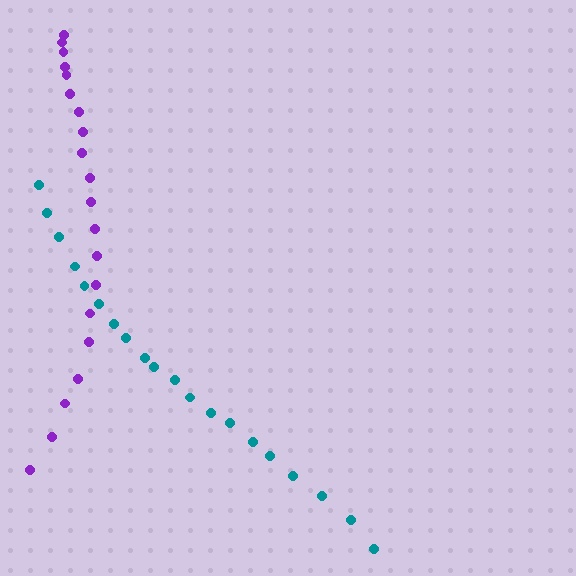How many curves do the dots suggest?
There are 2 distinct paths.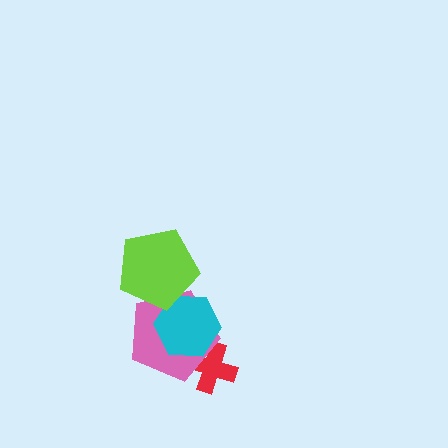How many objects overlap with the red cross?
2 objects overlap with the red cross.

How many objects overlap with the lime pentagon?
2 objects overlap with the lime pentagon.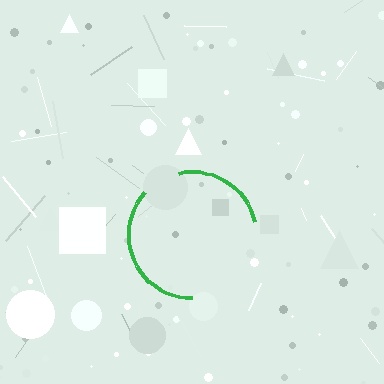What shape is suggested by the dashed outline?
The dashed outline suggests a circle.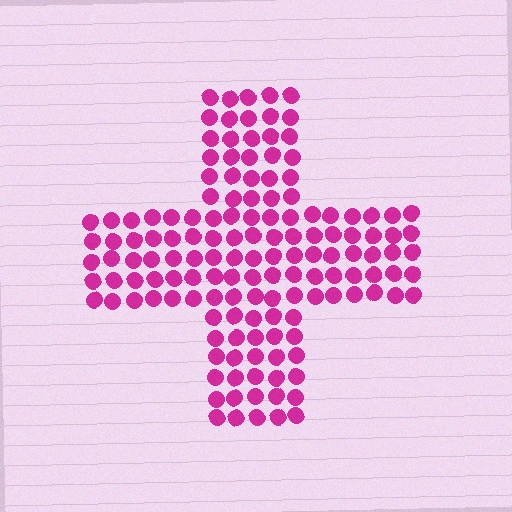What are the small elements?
The small elements are circles.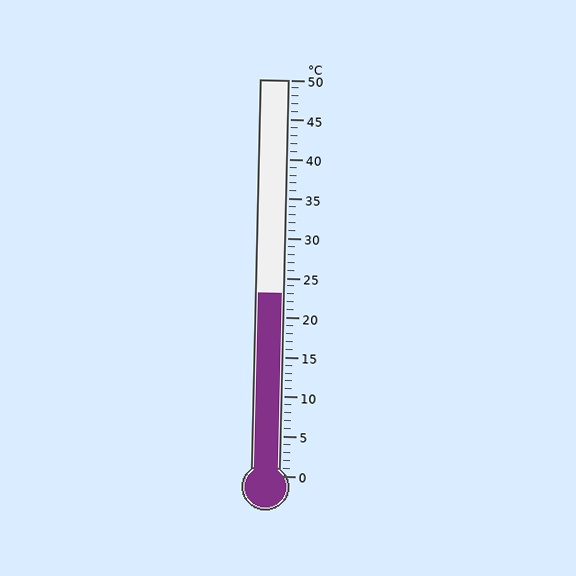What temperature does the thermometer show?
The thermometer shows approximately 23°C.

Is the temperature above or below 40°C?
The temperature is below 40°C.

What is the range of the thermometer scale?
The thermometer scale ranges from 0°C to 50°C.